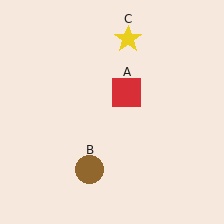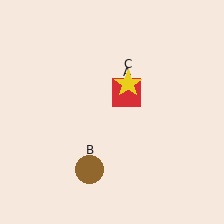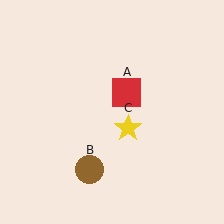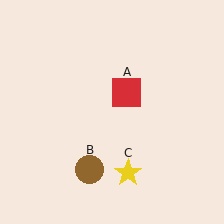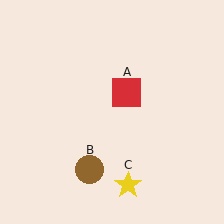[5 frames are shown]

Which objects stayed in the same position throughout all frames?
Red square (object A) and brown circle (object B) remained stationary.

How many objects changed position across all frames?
1 object changed position: yellow star (object C).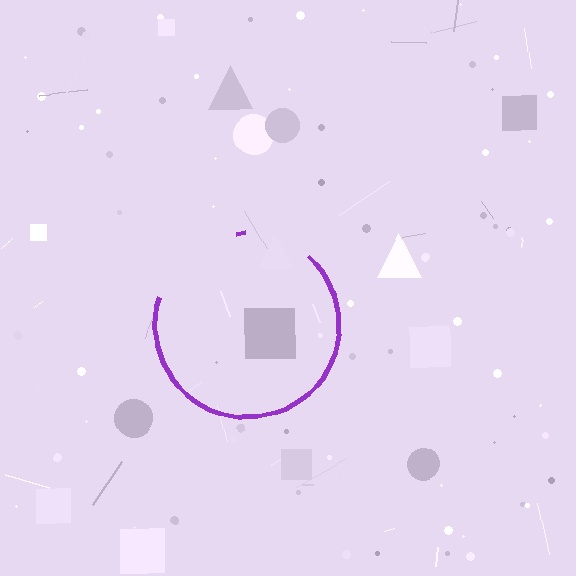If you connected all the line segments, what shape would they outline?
They would outline a circle.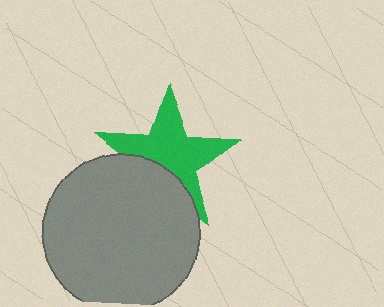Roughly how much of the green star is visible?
Most of it is visible (roughly 67%).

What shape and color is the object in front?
The object in front is a gray circle.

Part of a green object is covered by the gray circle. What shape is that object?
It is a star.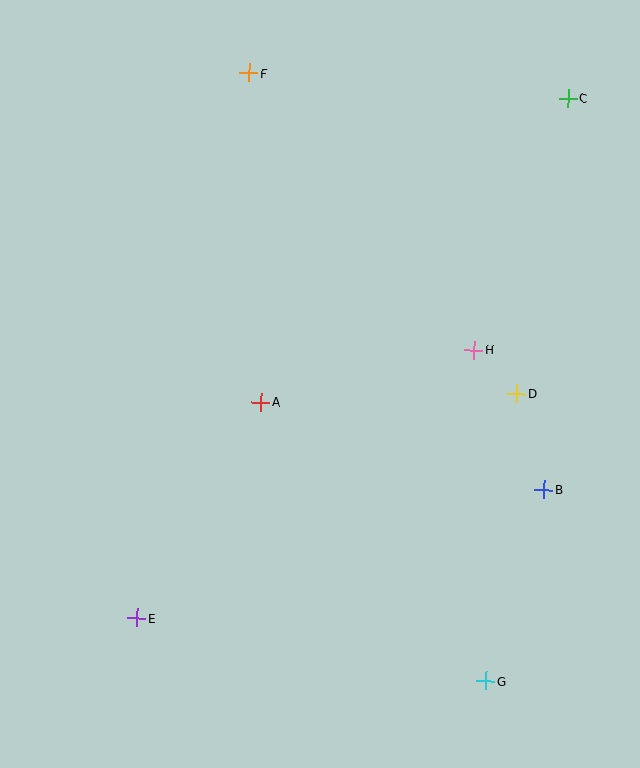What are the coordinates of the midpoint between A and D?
The midpoint between A and D is at (389, 398).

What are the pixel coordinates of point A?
Point A is at (261, 402).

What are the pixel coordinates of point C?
Point C is at (568, 98).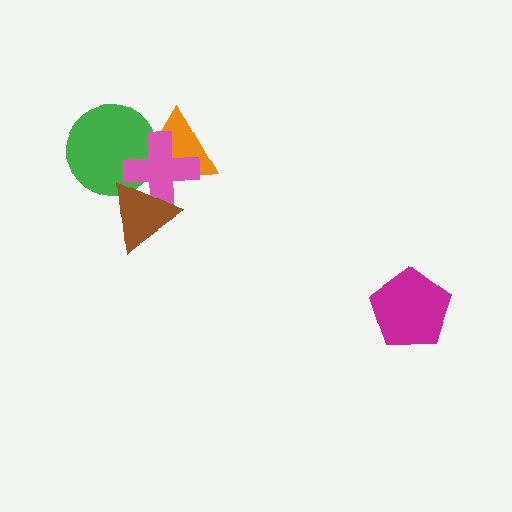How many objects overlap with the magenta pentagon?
0 objects overlap with the magenta pentagon.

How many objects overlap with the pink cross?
3 objects overlap with the pink cross.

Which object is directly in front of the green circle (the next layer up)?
The pink cross is directly in front of the green circle.